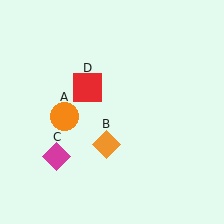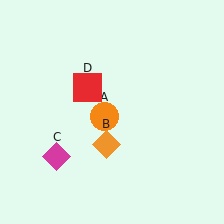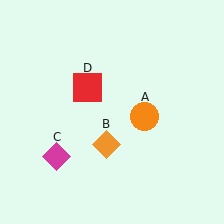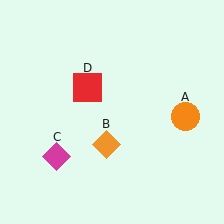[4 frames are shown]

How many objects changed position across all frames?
1 object changed position: orange circle (object A).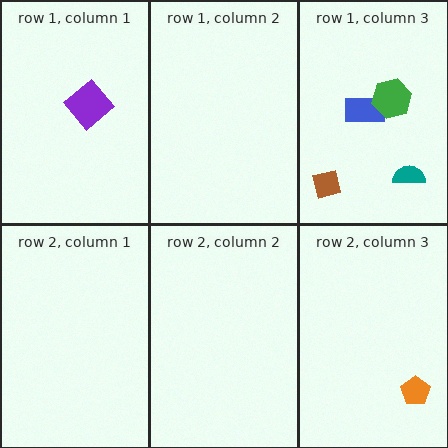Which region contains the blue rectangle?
The row 1, column 3 region.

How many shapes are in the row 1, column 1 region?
1.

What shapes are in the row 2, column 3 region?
The orange pentagon.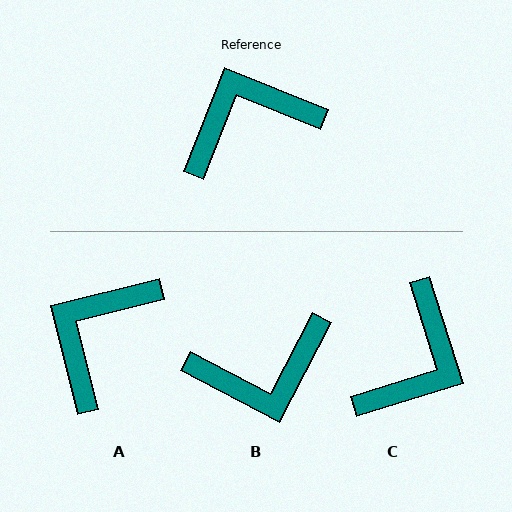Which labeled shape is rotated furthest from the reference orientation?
B, about 174 degrees away.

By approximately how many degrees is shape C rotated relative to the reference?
Approximately 141 degrees clockwise.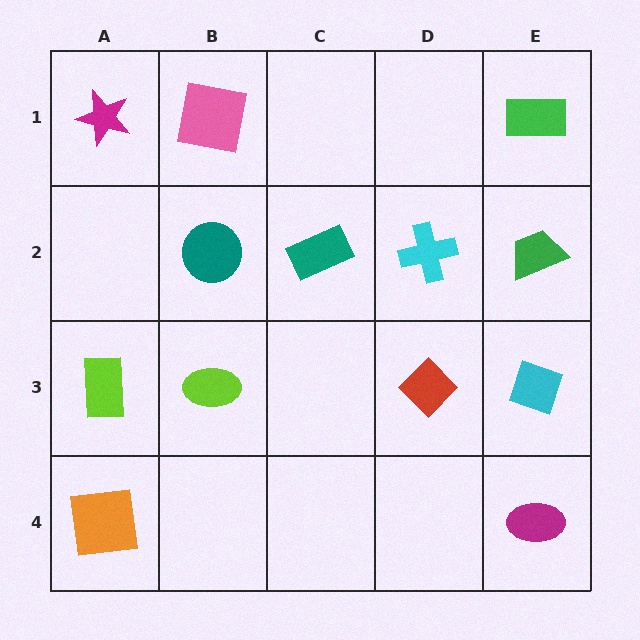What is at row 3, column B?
A lime ellipse.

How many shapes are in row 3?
4 shapes.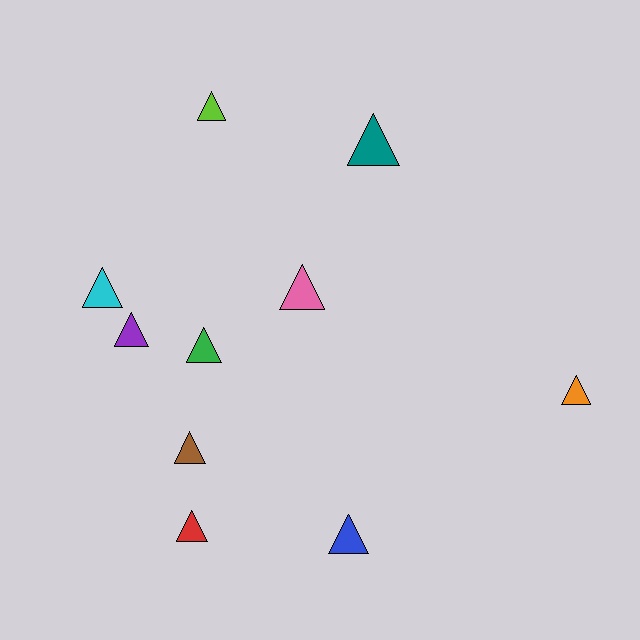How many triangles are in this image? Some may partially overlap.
There are 10 triangles.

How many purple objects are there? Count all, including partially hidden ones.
There is 1 purple object.